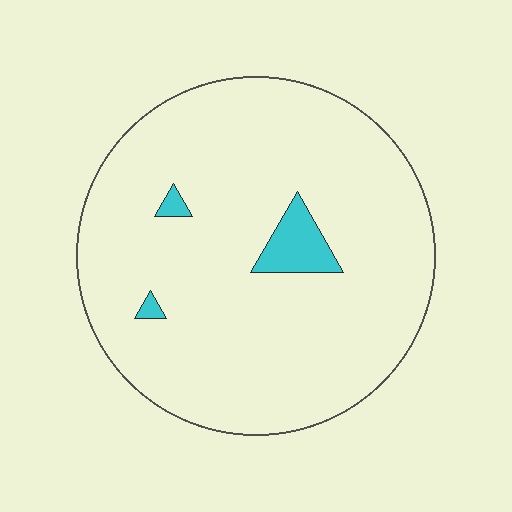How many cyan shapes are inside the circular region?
3.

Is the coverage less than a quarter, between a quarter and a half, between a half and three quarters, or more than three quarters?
Less than a quarter.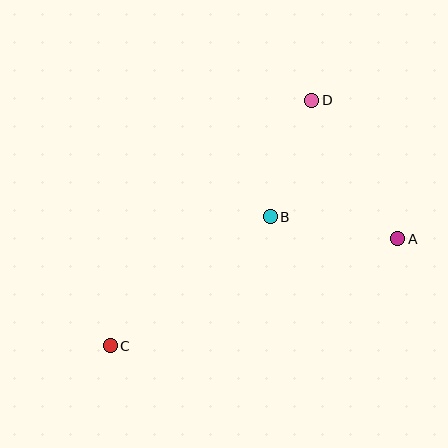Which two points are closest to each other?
Points B and D are closest to each other.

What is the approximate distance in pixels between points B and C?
The distance between B and C is approximately 206 pixels.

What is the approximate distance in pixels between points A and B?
The distance between A and B is approximately 129 pixels.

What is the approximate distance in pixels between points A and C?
The distance between A and C is approximately 307 pixels.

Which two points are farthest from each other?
Points C and D are farthest from each other.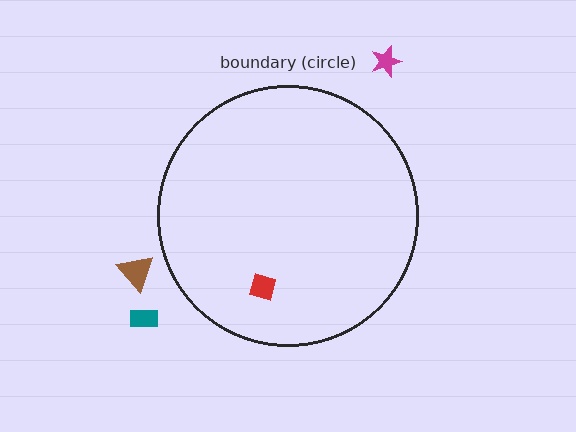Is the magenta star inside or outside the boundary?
Outside.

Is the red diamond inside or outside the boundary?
Inside.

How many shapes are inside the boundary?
1 inside, 3 outside.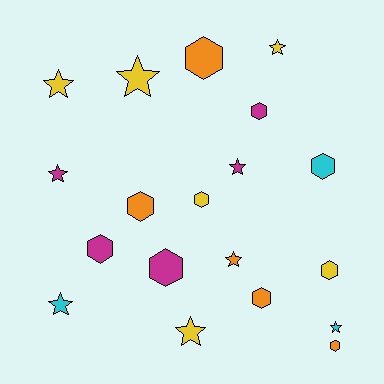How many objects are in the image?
There are 19 objects.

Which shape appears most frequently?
Hexagon, with 10 objects.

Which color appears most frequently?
Yellow, with 6 objects.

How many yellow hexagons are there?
There are 2 yellow hexagons.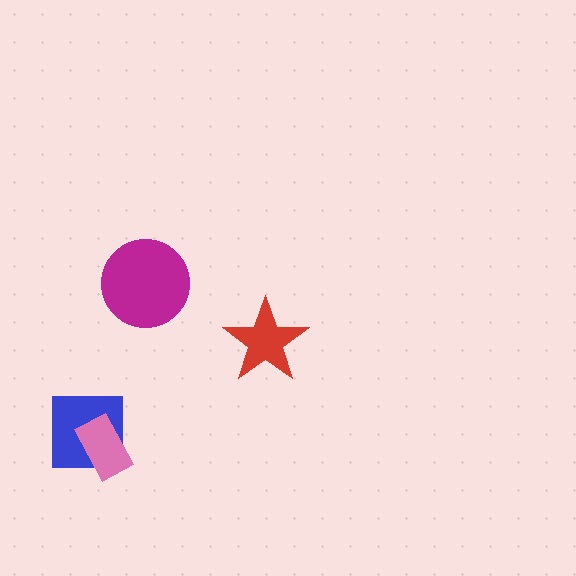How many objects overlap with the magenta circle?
0 objects overlap with the magenta circle.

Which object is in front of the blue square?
The pink rectangle is in front of the blue square.